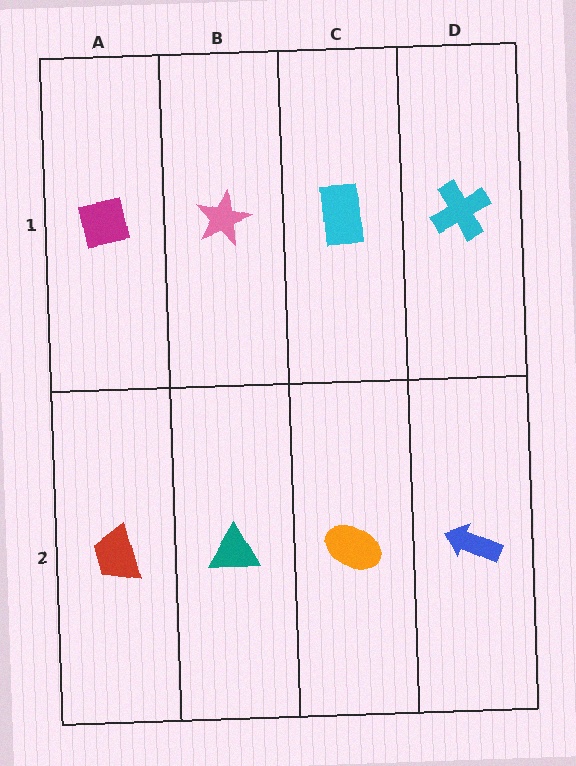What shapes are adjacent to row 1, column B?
A teal triangle (row 2, column B), a magenta square (row 1, column A), a cyan rectangle (row 1, column C).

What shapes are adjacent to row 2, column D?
A cyan cross (row 1, column D), an orange ellipse (row 2, column C).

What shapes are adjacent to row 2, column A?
A magenta square (row 1, column A), a teal triangle (row 2, column B).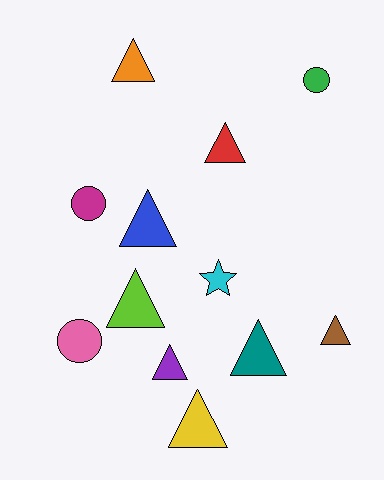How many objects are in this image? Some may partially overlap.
There are 12 objects.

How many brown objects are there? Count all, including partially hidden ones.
There is 1 brown object.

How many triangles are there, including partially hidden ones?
There are 8 triangles.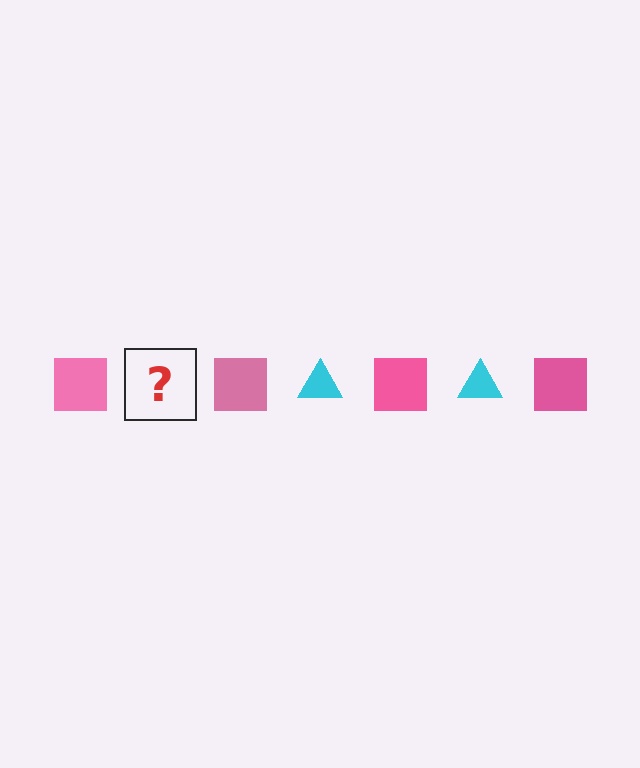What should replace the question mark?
The question mark should be replaced with a cyan triangle.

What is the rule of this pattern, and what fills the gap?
The rule is that the pattern alternates between pink square and cyan triangle. The gap should be filled with a cyan triangle.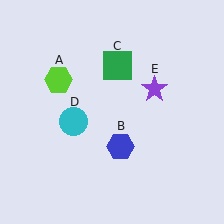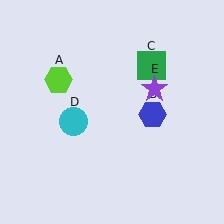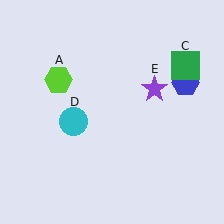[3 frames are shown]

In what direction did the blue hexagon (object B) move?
The blue hexagon (object B) moved up and to the right.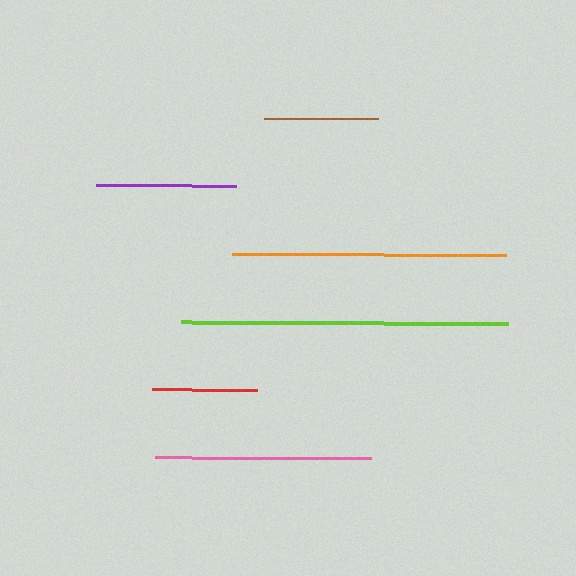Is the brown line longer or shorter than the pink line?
The pink line is longer than the brown line.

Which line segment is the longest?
The lime line is the longest at approximately 327 pixels.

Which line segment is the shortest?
The red line is the shortest at approximately 105 pixels.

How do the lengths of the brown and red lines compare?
The brown and red lines are approximately the same length.